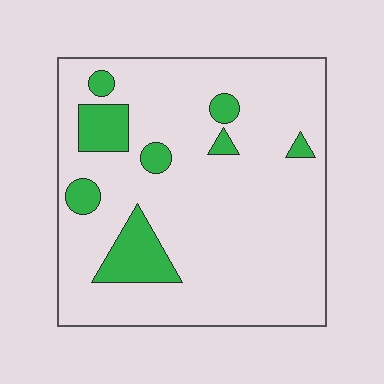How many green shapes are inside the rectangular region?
8.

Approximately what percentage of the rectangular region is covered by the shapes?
Approximately 15%.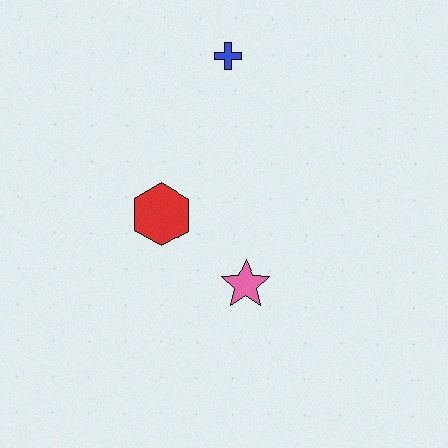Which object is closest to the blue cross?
The red hexagon is closest to the blue cross.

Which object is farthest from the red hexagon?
The blue cross is farthest from the red hexagon.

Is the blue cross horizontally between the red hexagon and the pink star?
Yes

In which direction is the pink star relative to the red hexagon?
The pink star is to the right of the red hexagon.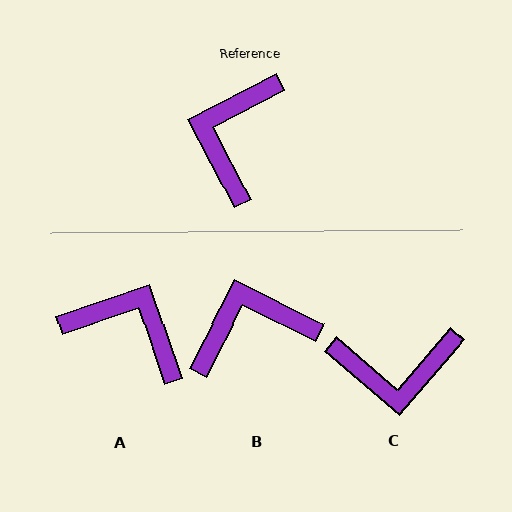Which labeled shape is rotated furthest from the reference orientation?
C, about 112 degrees away.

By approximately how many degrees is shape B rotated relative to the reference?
Approximately 55 degrees clockwise.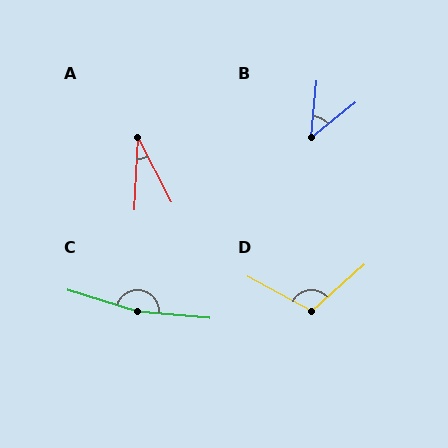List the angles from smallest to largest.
A (30°), B (46°), D (110°), C (167°).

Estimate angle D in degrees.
Approximately 110 degrees.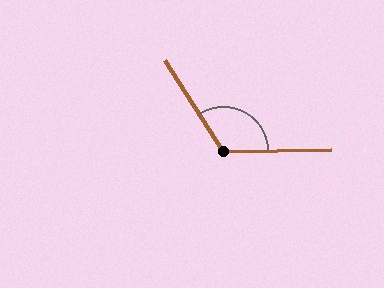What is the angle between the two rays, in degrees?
Approximately 122 degrees.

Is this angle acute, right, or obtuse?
It is obtuse.